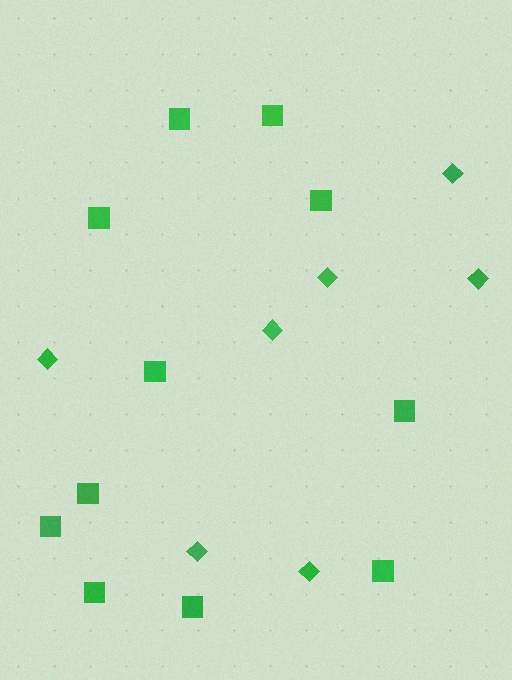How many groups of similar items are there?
There are 2 groups: one group of diamonds (7) and one group of squares (11).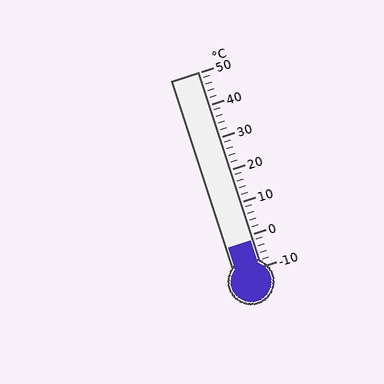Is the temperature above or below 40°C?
The temperature is below 40°C.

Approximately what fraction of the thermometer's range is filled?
The thermometer is filled to approximately 15% of its range.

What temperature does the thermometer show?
The thermometer shows approximately -2°C.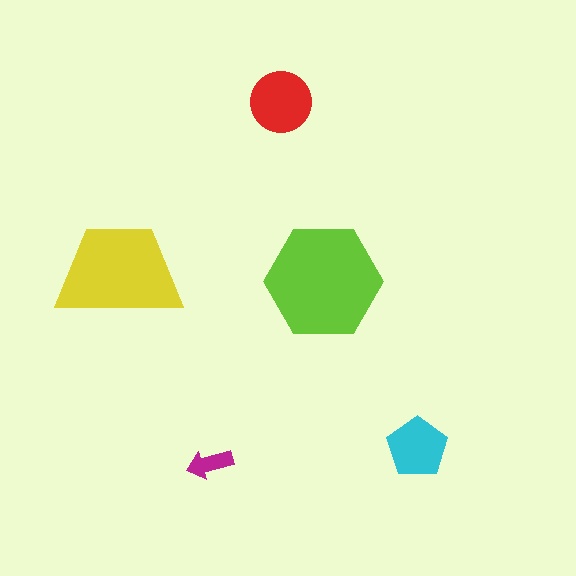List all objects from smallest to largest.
The magenta arrow, the cyan pentagon, the red circle, the yellow trapezoid, the lime hexagon.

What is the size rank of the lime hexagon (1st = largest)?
1st.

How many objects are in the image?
There are 5 objects in the image.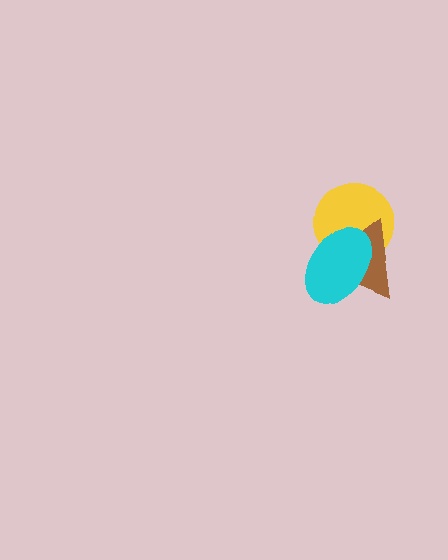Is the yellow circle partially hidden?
Yes, it is partially covered by another shape.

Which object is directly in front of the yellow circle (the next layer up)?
The brown triangle is directly in front of the yellow circle.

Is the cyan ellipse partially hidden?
No, no other shape covers it.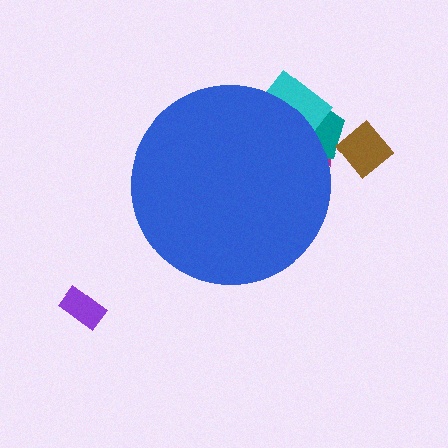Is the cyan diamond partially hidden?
Yes, the cyan diamond is partially hidden behind the blue circle.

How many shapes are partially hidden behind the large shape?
3 shapes are partially hidden.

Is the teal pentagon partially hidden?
Yes, the teal pentagon is partially hidden behind the blue circle.